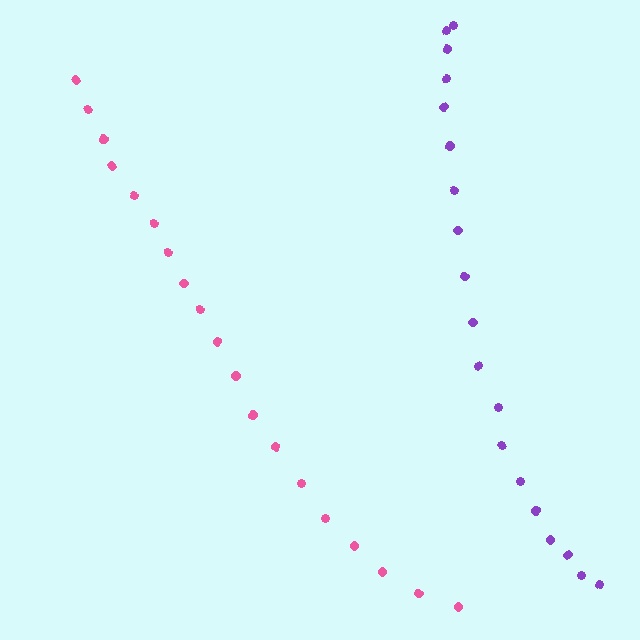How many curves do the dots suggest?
There are 2 distinct paths.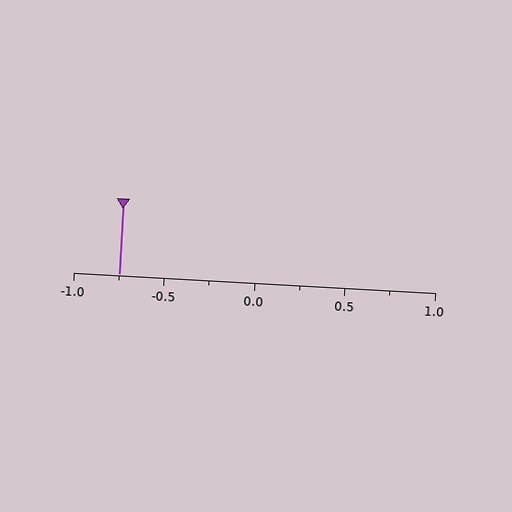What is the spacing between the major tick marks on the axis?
The major ticks are spaced 0.5 apart.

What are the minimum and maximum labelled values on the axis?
The axis runs from -1.0 to 1.0.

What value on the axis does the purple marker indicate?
The marker indicates approximately -0.75.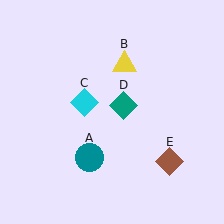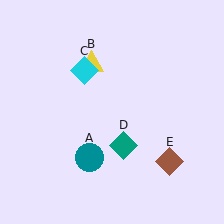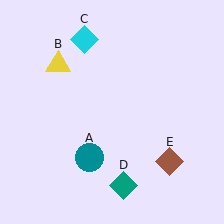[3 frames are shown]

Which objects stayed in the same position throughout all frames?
Teal circle (object A) and brown diamond (object E) remained stationary.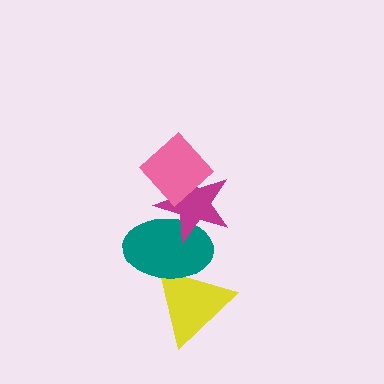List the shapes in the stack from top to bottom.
From top to bottom: the pink diamond, the magenta star, the teal ellipse, the yellow triangle.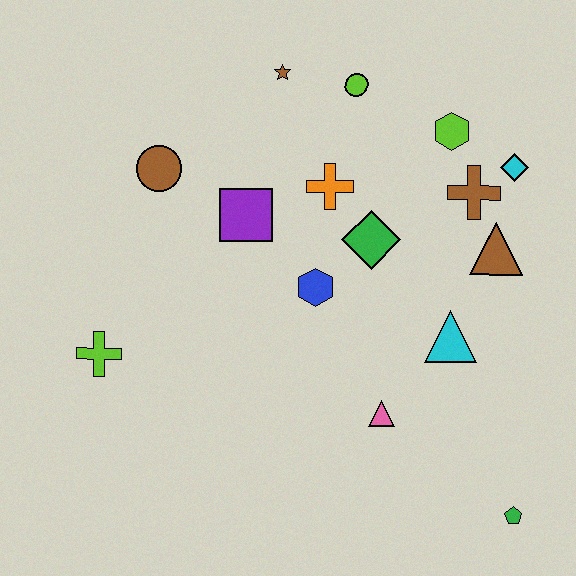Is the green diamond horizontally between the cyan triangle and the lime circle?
Yes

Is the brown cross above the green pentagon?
Yes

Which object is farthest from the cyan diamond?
The lime cross is farthest from the cyan diamond.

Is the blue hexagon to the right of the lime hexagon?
No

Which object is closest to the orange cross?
The green diamond is closest to the orange cross.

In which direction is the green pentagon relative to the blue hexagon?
The green pentagon is below the blue hexagon.